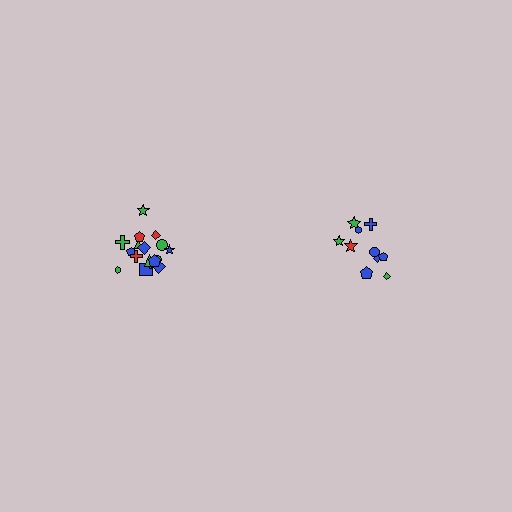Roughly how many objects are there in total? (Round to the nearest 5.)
Roughly 30 objects in total.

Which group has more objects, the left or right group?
The left group.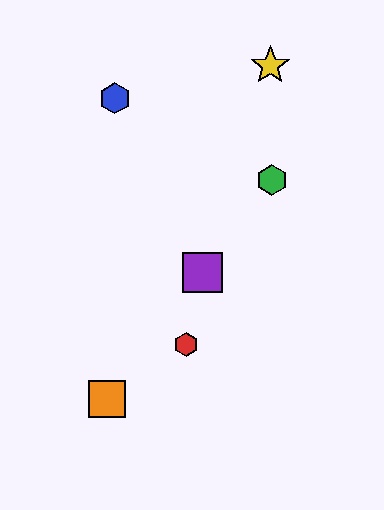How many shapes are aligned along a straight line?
3 shapes (the green hexagon, the purple square, the orange square) are aligned along a straight line.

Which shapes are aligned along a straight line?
The green hexagon, the purple square, the orange square are aligned along a straight line.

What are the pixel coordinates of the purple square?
The purple square is at (203, 272).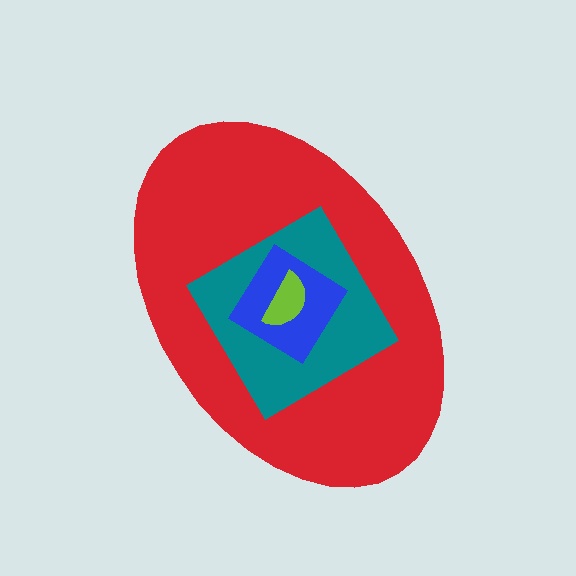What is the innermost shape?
The lime semicircle.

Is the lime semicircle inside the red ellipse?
Yes.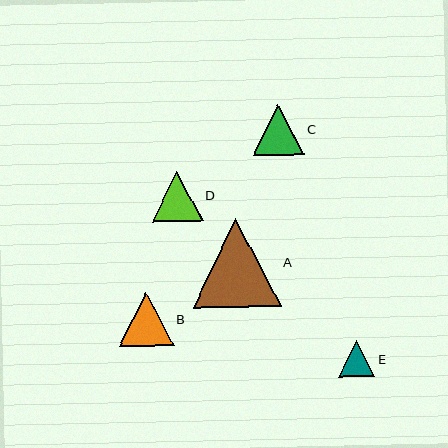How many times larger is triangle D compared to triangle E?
Triangle D is approximately 1.4 times the size of triangle E.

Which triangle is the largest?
Triangle A is the largest with a size of approximately 88 pixels.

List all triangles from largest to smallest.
From largest to smallest: A, B, C, D, E.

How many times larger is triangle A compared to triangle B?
Triangle A is approximately 1.6 times the size of triangle B.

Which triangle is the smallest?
Triangle E is the smallest with a size of approximately 36 pixels.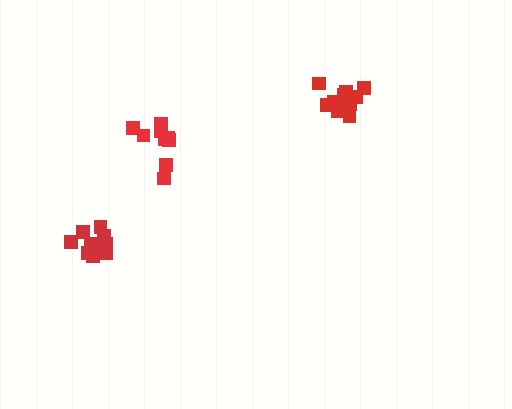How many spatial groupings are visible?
There are 3 spatial groupings.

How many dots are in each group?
Group 1: 13 dots, Group 2: 10 dots, Group 3: 11 dots (34 total).